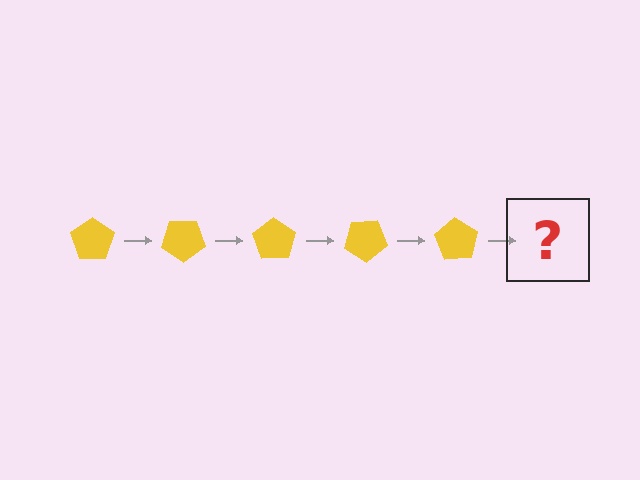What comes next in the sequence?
The next element should be a yellow pentagon rotated 175 degrees.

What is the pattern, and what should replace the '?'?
The pattern is that the pentagon rotates 35 degrees each step. The '?' should be a yellow pentagon rotated 175 degrees.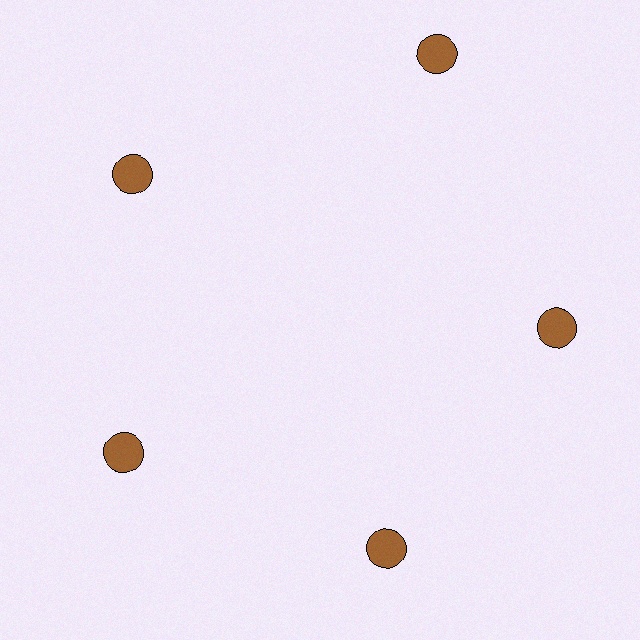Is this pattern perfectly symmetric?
No. The 5 brown circles are arranged in a ring, but one element near the 1 o'clock position is pushed outward from the center, breaking the 5-fold rotational symmetry.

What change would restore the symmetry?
The symmetry would be restored by moving it inward, back onto the ring so that all 5 circles sit at equal angles and equal distance from the center.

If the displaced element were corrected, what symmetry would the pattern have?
It would have 5-fold rotational symmetry — the pattern would map onto itself every 72 degrees.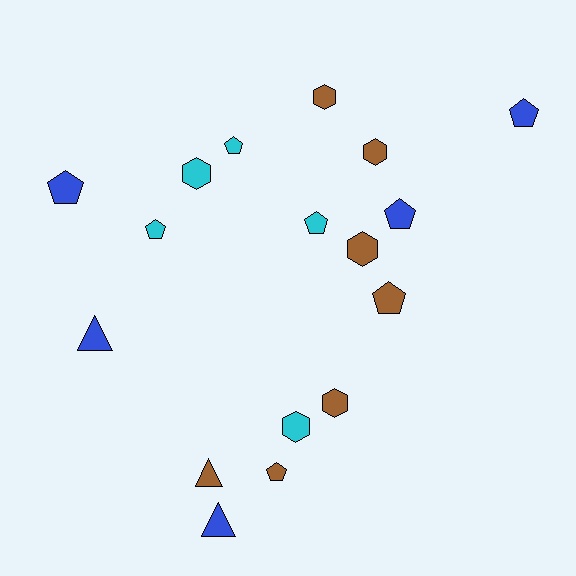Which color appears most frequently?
Brown, with 7 objects.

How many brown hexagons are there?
There are 4 brown hexagons.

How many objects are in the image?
There are 17 objects.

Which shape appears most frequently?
Pentagon, with 8 objects.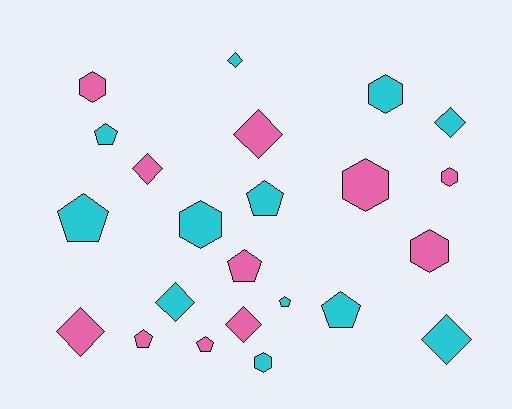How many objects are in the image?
There are 23 objects.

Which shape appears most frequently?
Diamond, with 8 objects.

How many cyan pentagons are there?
There are 5 cyan pentagons.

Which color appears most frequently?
Cyan, with 12 objects.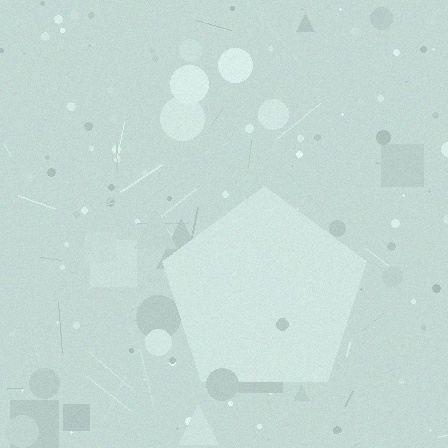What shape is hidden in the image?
A pentagon is hidden in the image.